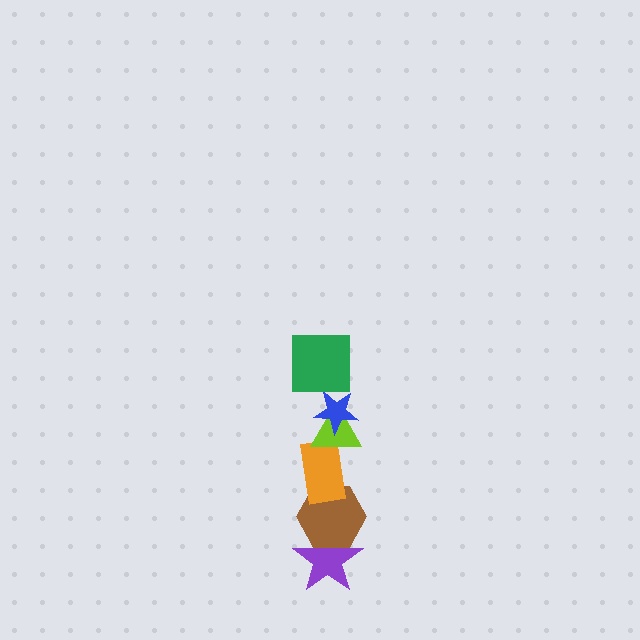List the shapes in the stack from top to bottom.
From top to bottom: the green square, the blue star, the lime triangle, the orange rectangle, the brown hexagon, the purple star.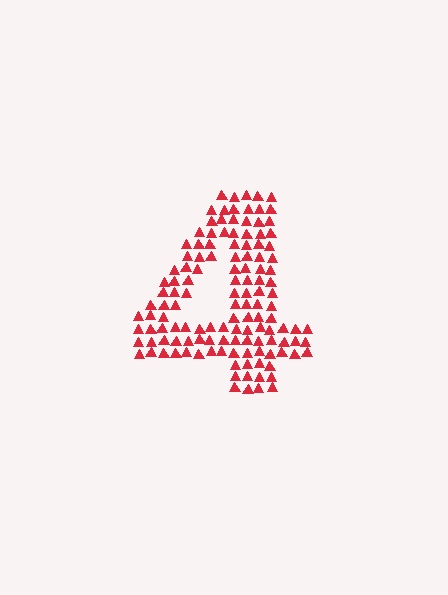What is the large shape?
The large shape is the digit 4.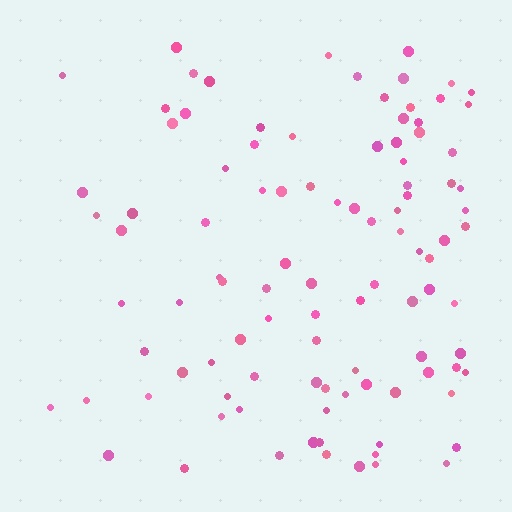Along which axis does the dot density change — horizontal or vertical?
Horizontal.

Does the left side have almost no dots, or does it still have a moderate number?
Still a moderate number, just noticeably fewer than the right.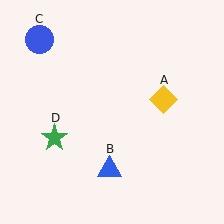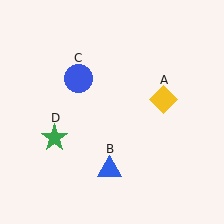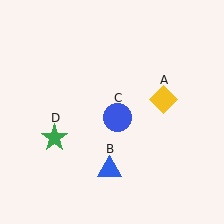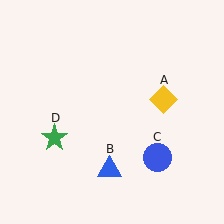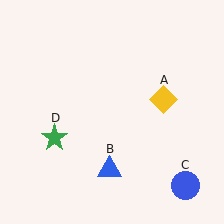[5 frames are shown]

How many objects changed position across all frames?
1 object changed position: blue circle (object C).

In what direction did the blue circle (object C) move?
The blue circle (object C) moved down and to the right.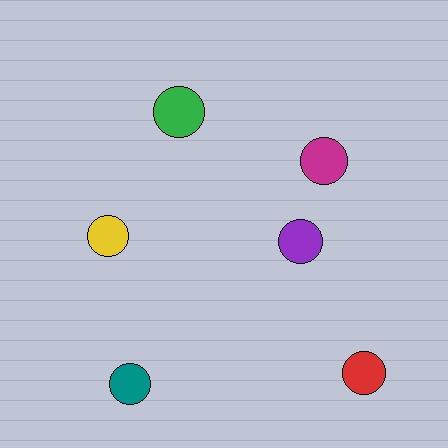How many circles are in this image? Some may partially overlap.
There are 6 circles.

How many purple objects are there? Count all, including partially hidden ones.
There is 1 purple object.